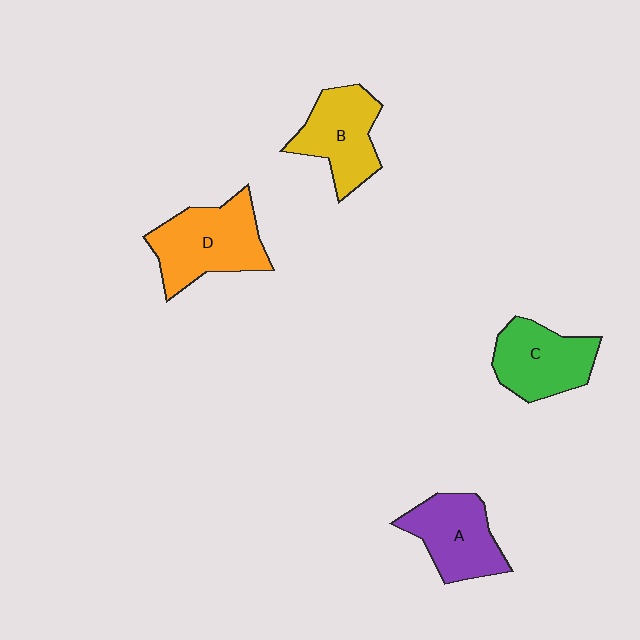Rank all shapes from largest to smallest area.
From largest to smallest: D (orange), C (green), B (yellow), A (purple).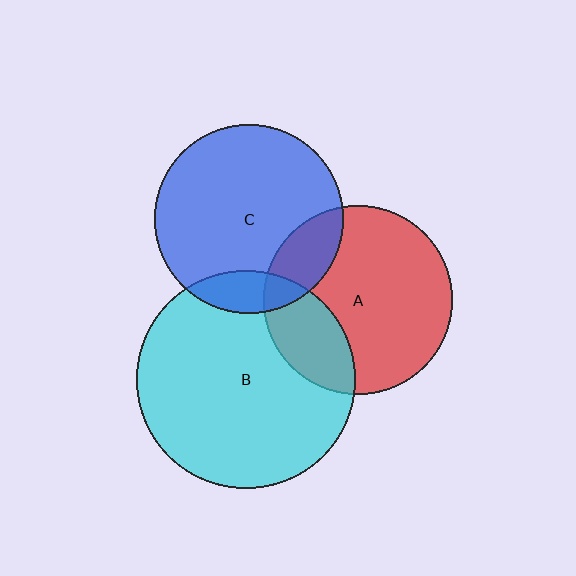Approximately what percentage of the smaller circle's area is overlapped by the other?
Approximately 15%.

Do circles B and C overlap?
Yes.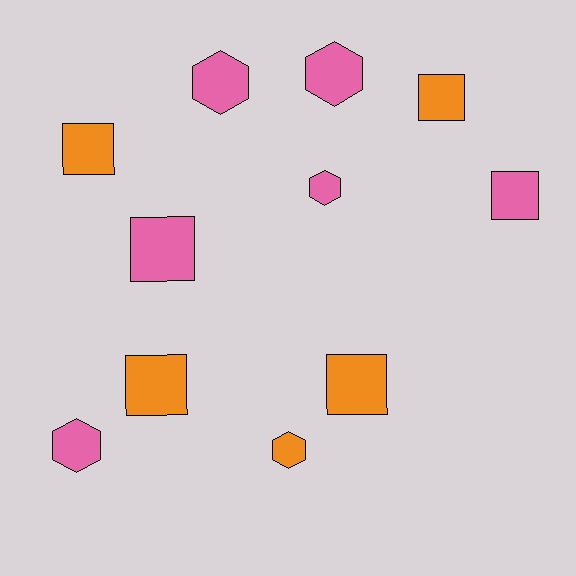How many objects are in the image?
There are 11 objects.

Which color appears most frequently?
Pink, with 6 objects.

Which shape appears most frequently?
Square, with 6 objects.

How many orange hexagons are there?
There is 1 orange hexagon.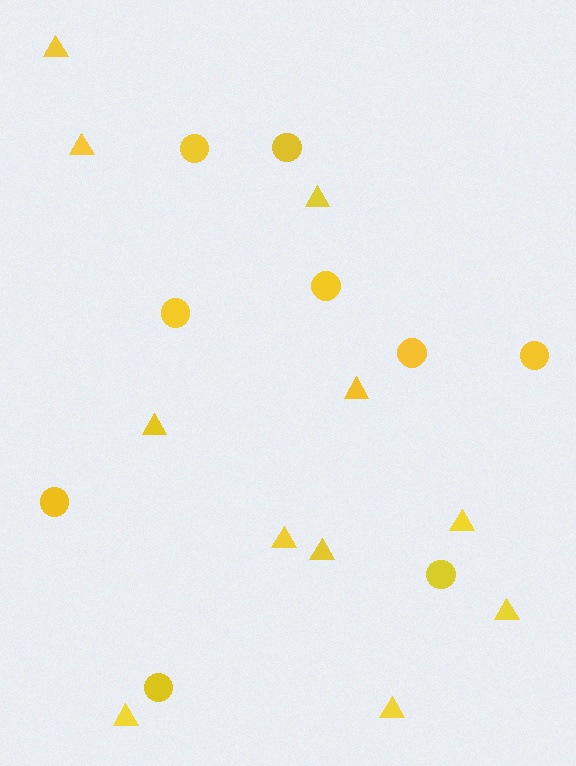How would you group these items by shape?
There are 2 groups: one group of circles (9) and one group of triangles (11).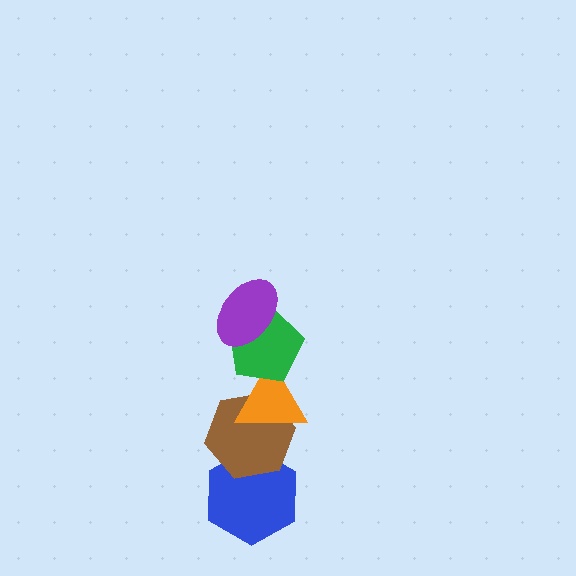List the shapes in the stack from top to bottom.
From top to bottom: the purple ellipse, the green pentagon, the orange triangle, the brown hexagon, the blue hexagon.